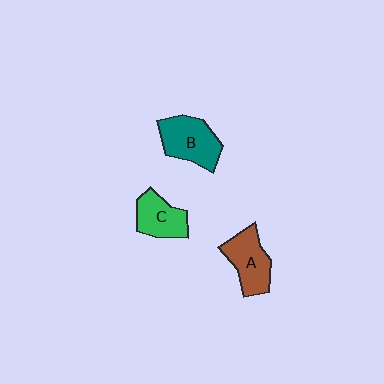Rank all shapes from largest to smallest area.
From largest to smallest: B (teal), A (brown), C (green).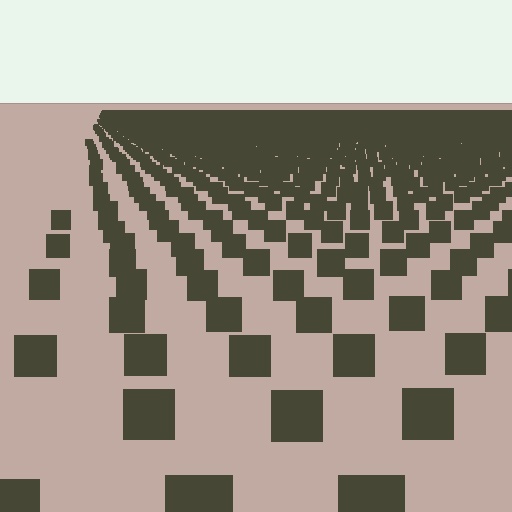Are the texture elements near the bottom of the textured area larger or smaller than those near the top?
Larger. Near the bottom, elements are closer to the viewer and appear at a bigger on-screen size.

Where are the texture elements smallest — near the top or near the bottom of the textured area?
Near the top.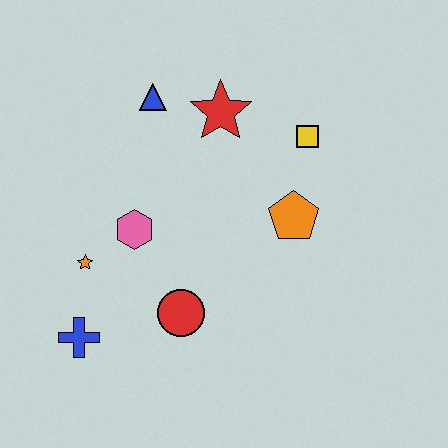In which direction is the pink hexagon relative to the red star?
The pink hexagon is below the red star.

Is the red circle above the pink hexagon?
No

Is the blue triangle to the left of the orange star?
No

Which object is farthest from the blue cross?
The yellow square is farthest from the blue cross.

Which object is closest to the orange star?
The pink hexagon is closest to the orange star.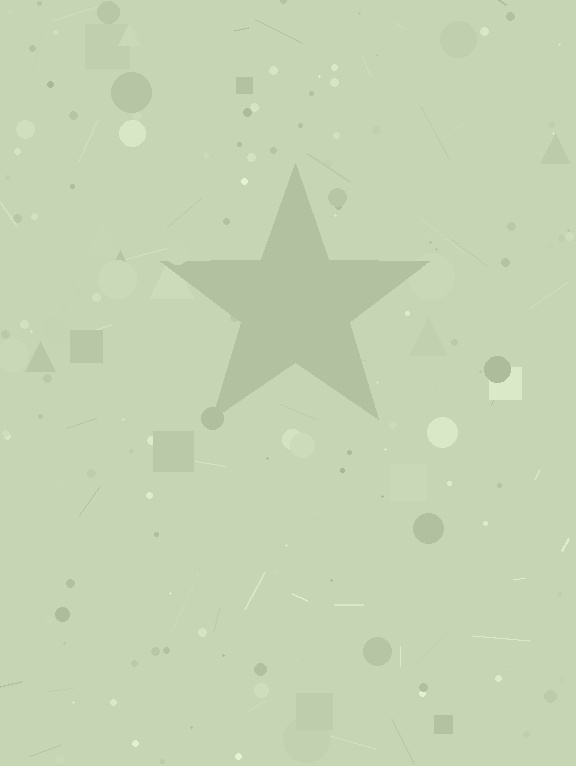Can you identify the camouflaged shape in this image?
The camouflaged shape is a star.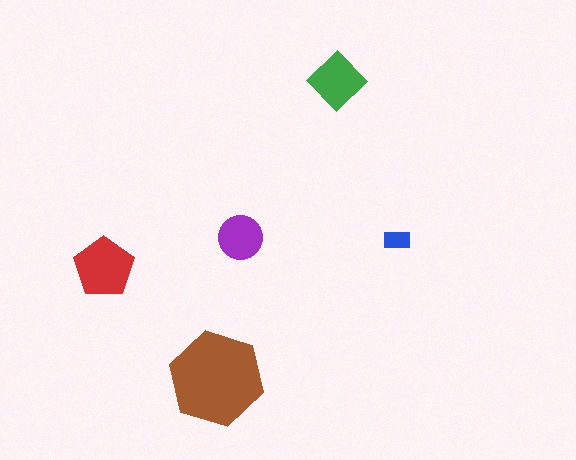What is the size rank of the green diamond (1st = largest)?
3rd.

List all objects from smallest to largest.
The blue rectangle, the purple circle, the green diamond, the red pentagon, the brown hexagon.